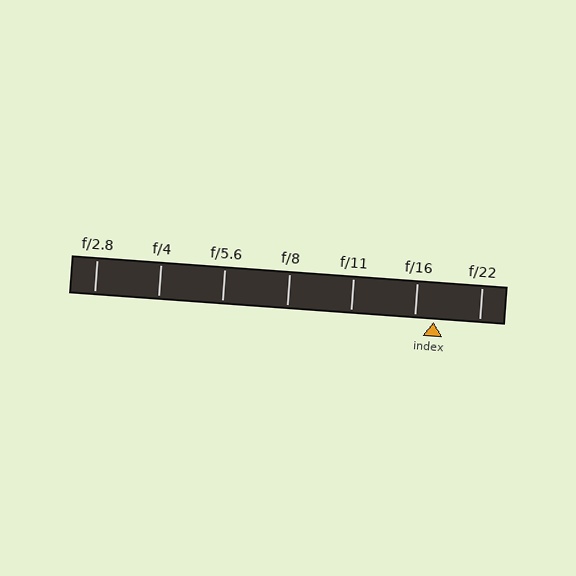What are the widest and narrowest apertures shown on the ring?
The widest aperture shown is f/2.8 and the narrowest is f/22.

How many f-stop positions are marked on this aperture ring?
There are 7 f-stop positions marked.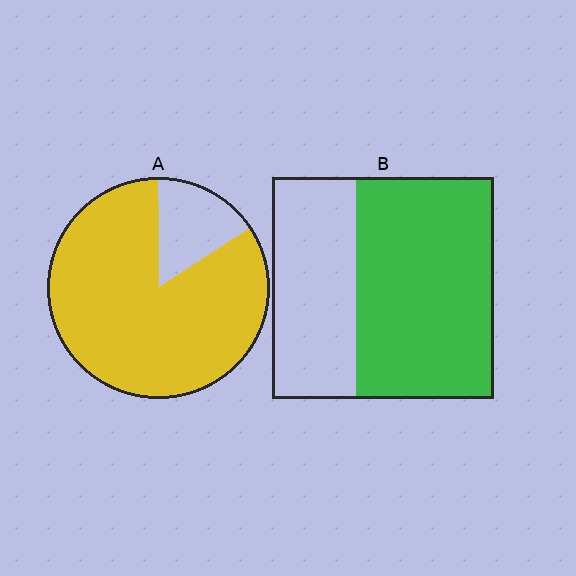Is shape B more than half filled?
Yes.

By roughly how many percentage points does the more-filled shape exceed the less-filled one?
By roughly 20 percentage points (A over B).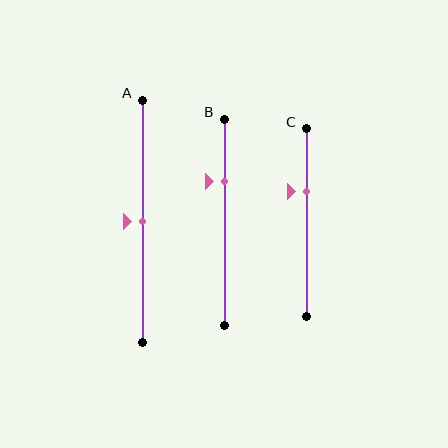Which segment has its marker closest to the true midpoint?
Segment A has its marker closest to the true midpoint.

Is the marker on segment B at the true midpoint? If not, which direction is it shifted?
No, the marker on segment B is shifted upward by about 20% of the segment length.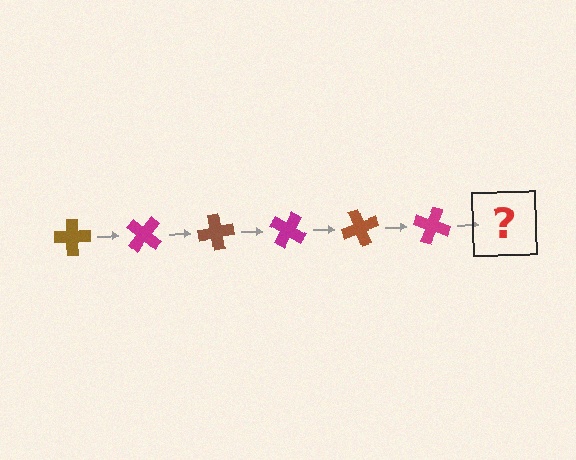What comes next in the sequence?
The next element should be a brown cross, rotated 240 degrees from the start.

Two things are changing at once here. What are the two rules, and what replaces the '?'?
The two rules are that it rotates 40 degrees each step and the color cycles through brown and magenta. The '?' should be a brown cross, rotated 240 degrees from the start.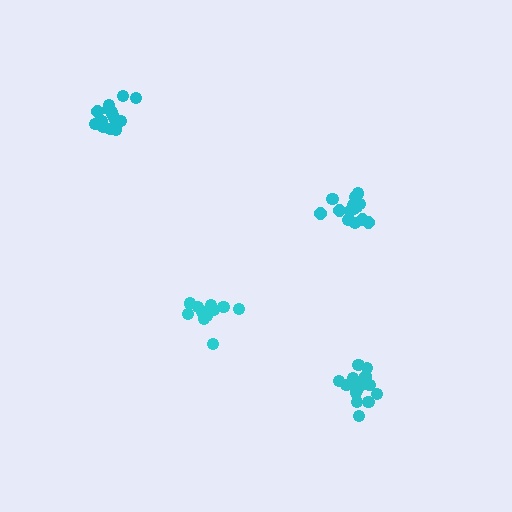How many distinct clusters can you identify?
There are 4 distinct clusters.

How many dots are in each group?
Group 1: 12 dots, Group 2: 16 dots, Group 3: 15 dots, Group 4: 16 dots (59 total).